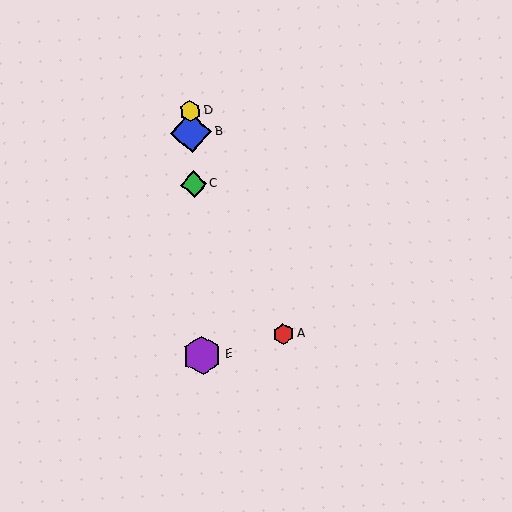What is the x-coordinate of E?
Object E is at x≈202.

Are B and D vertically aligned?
Yes, both are at x≈191.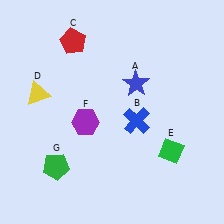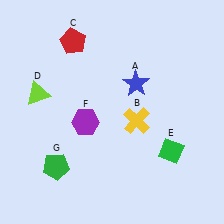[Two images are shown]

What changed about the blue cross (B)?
In Image 1, B is blue. In Image 2, it changed to yellow.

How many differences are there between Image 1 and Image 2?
There are 2 differences between the two images.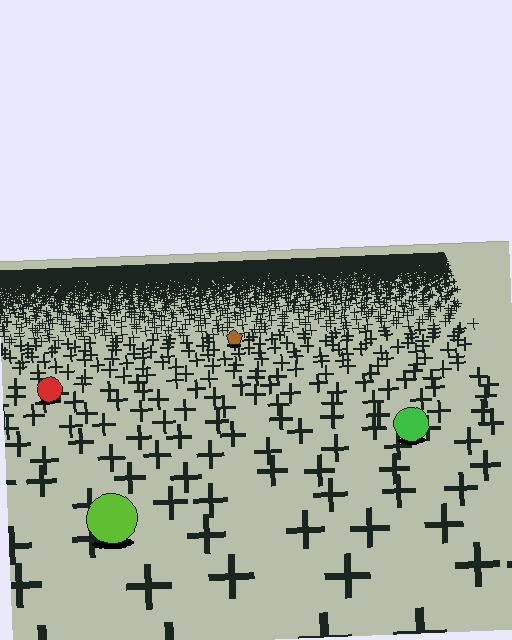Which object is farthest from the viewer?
The brown pentagon is farthest from the viewer. It appears smaller and the ground texture around it is denser.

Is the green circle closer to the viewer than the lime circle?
No. The lime circle is closer — you can tell from the texture gradient: the ground texture is coarser near it.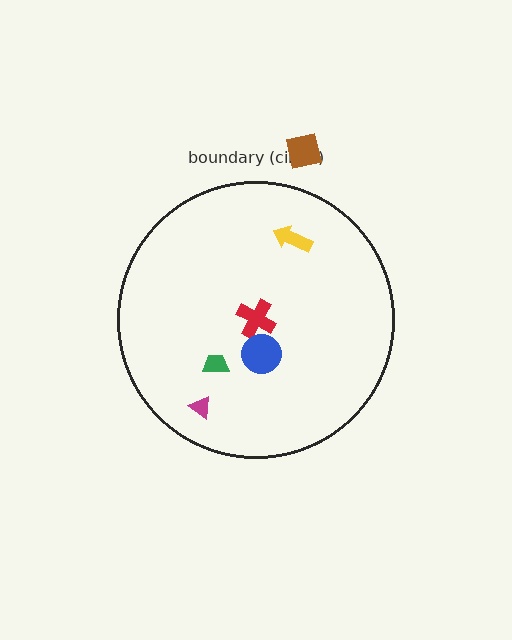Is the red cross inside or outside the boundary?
Inside.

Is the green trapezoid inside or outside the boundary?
Inside.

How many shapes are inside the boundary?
5 inside, 1 outside.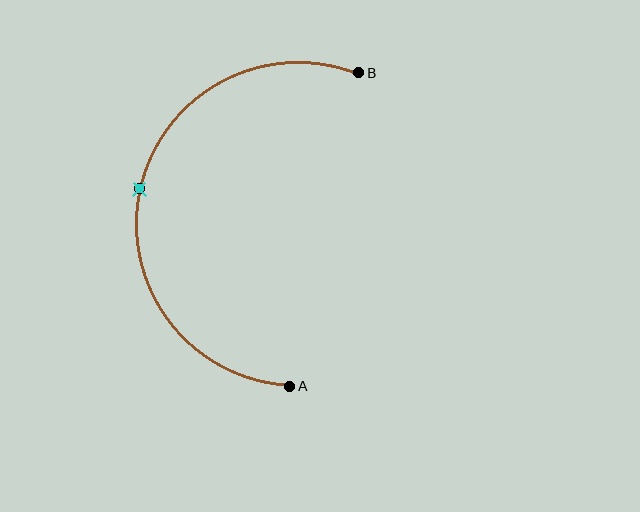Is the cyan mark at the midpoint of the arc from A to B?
Yes. The cyan mark lies on the arc at equal arc-length from both A and B — it is the arc midpoint.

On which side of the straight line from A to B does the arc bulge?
The arc bulges to the left of the straight line connecting A and B.